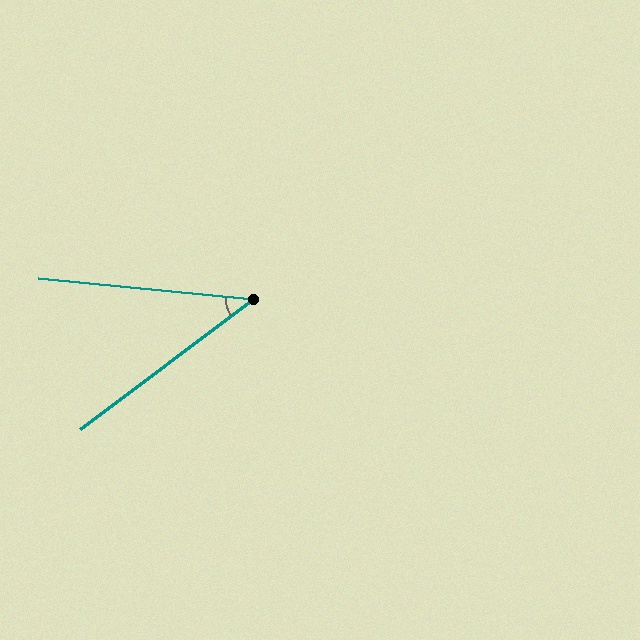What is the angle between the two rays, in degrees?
Approximately 43 degrees.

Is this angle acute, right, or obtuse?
It is acute.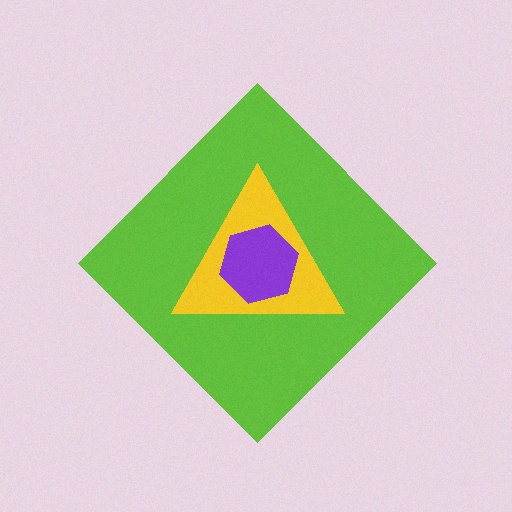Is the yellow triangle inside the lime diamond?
Yes.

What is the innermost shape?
The purple hexagon.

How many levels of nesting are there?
3.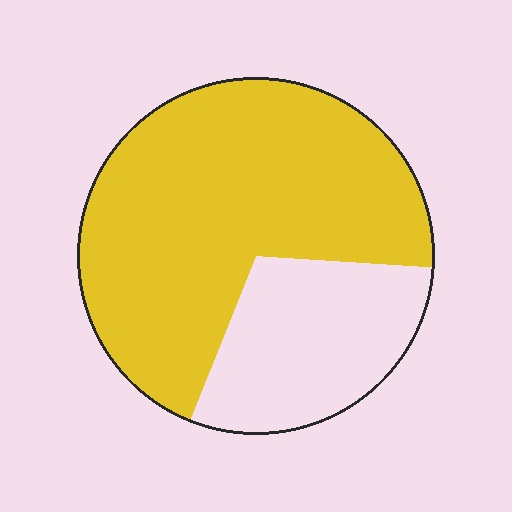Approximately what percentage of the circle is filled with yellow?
Approximately 70%.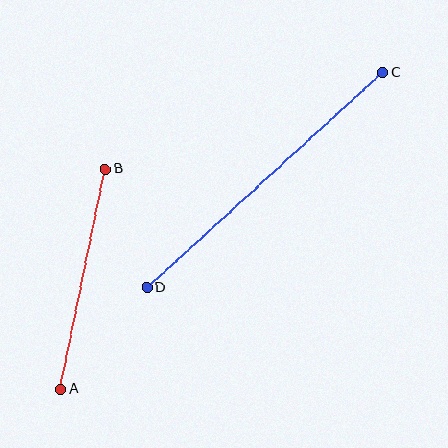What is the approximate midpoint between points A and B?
The midpoint is at approximately (83, 279) pixels.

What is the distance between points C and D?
The distance is approximately 319 pixels.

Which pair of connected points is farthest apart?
Points C and D are farthest apart.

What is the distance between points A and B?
The distance is approximately 225 pixels.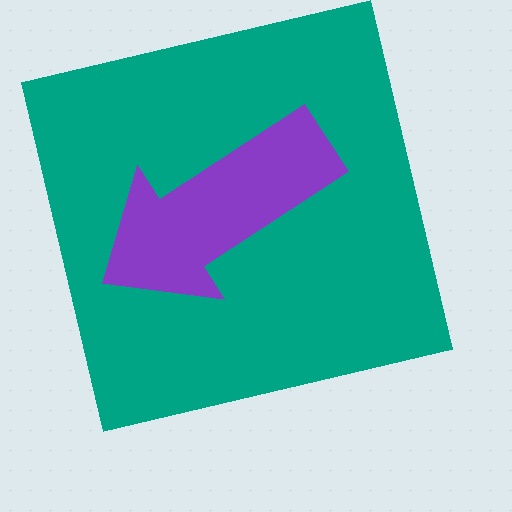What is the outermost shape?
The teal square.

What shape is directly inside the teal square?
The purple arrow.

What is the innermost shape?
The purple arrow.